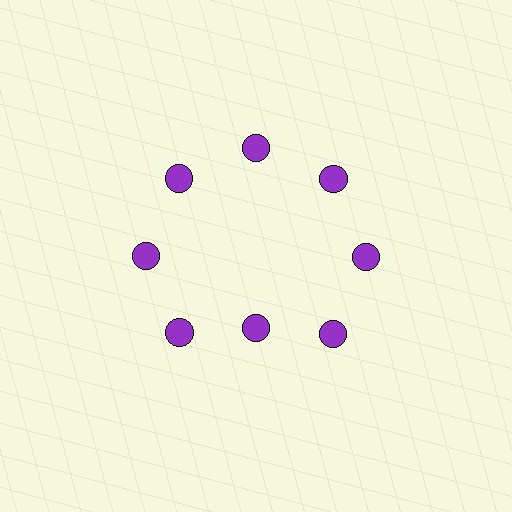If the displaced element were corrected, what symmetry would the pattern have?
It would have 8-fold rotational symmetry — the pattern would map onto itself every 45 degrees.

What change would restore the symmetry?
The symmetry would be restored by moving it outward, back onto the ring so that all 8 circles sit at equal angles and equal distance from the center.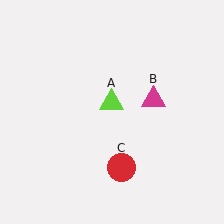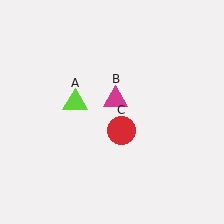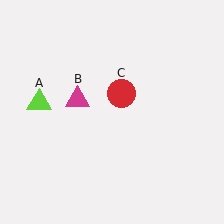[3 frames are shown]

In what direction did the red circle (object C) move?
The red circle (object C) moved up.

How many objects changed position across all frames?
3 objects changed position: lime triangle (object A), magenta triangle (object B), red circle (object C).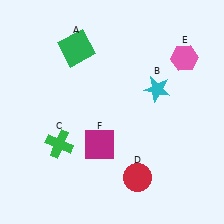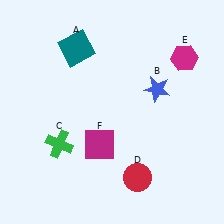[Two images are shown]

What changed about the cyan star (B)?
In Image 1, B is cyan. In Image 2, it changed to blue.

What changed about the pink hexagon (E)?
In Image 1, E is pink. In Image 2, it changed to magenta.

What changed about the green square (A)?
In Image 1, A is green. In Image 2, it changed to teal.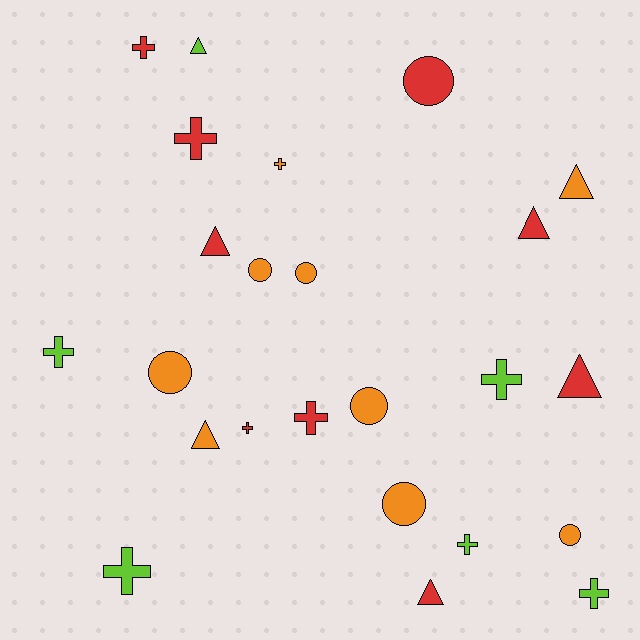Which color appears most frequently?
Red, with 9 objects.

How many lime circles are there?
There are no lime circles.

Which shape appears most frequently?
Cross, with 10 objects.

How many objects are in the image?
There are 24 objects.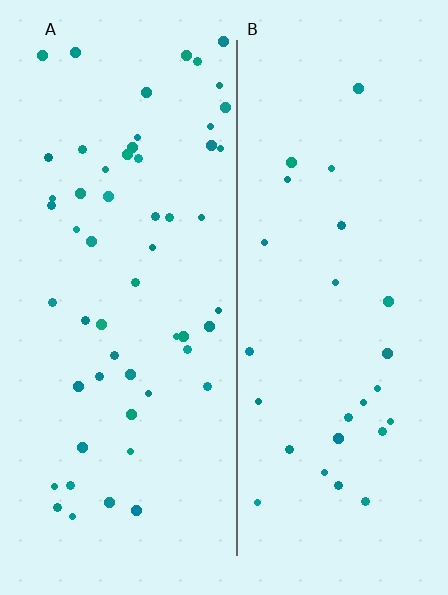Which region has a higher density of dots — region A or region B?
A (the left).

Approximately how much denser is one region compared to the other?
Approximately 2.1× — region A over region B.